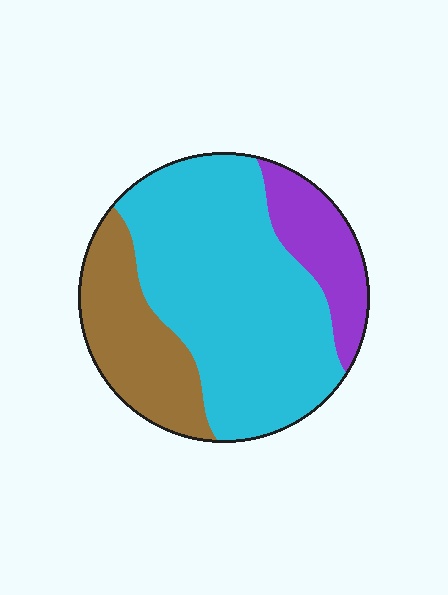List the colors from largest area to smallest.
From largest to smallest: cyan, brown, purple.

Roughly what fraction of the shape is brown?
Brown covers 24% of the shape.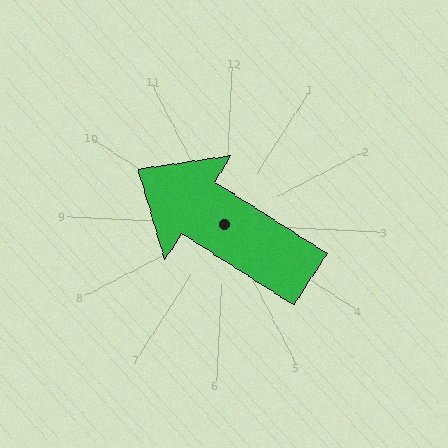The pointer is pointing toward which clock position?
Roughly 10 o'clock.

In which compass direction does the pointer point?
Northwest.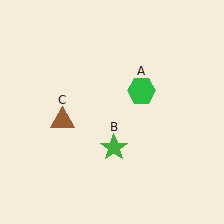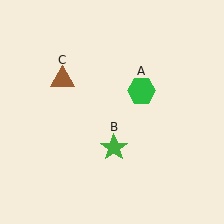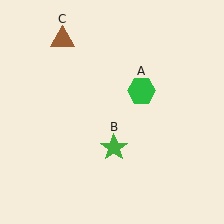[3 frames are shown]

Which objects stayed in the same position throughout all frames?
Green hexagon (object A) and green star (object B) remained stationary.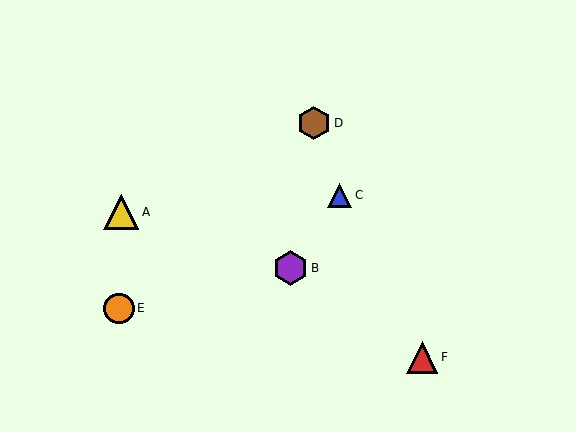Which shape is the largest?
The yellow triangle (labeled A) is the largest.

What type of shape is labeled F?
Shape F is a red triangle.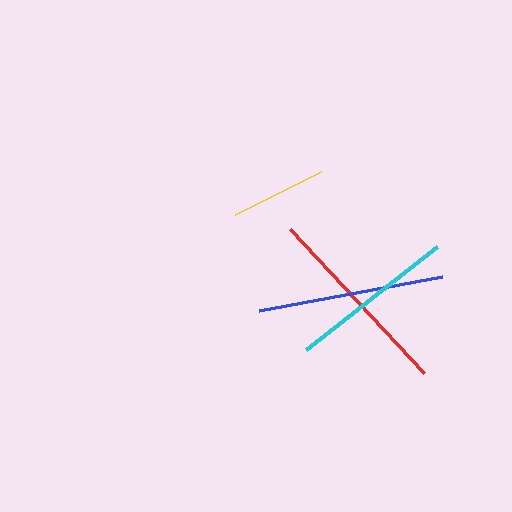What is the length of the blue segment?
The blue segment is approximately 186 pixels long.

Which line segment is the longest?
The red line is the longest at approximately 196 pixels.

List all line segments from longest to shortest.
From longest to shortest: red, blue, cyan, yellow.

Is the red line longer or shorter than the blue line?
The red line is longer than the blue line.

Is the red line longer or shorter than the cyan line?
The red line is longer than the cyan line.